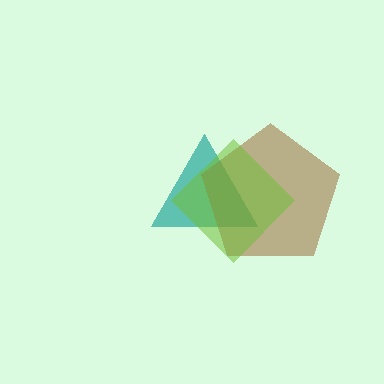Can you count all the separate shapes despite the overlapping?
Yes, there are 3 separate shapes.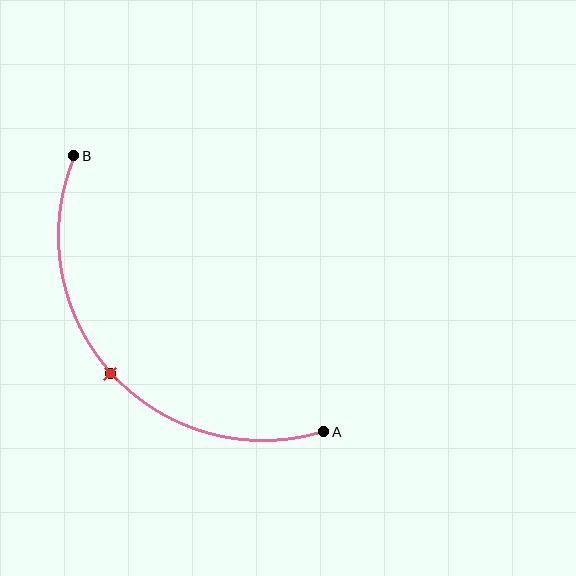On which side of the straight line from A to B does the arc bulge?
The arc bulges below and to the left of the straight line connecting A and B.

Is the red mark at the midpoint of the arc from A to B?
Yes. The red mark lies on the arc at equal arc-length from both A and B — it is the arc midpoint.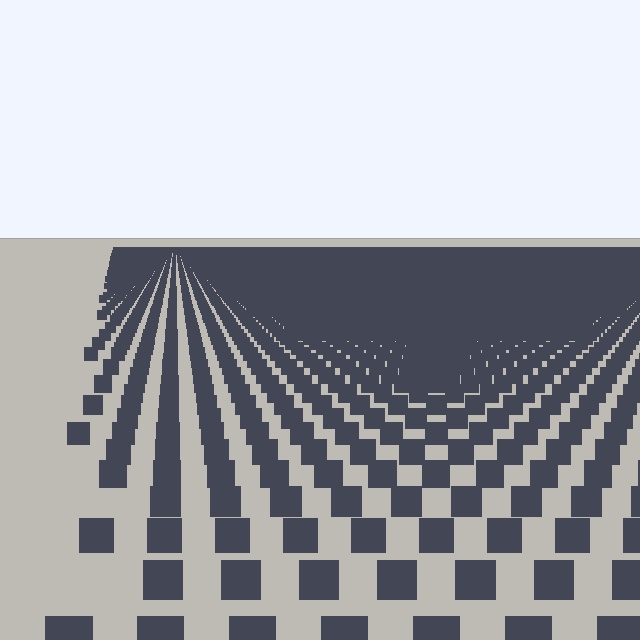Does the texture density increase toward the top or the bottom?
Density increases toward the top.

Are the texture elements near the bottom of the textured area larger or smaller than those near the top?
Larger. Near the bottom, elements are closer to the viewer and appear at a bigger on-screen size.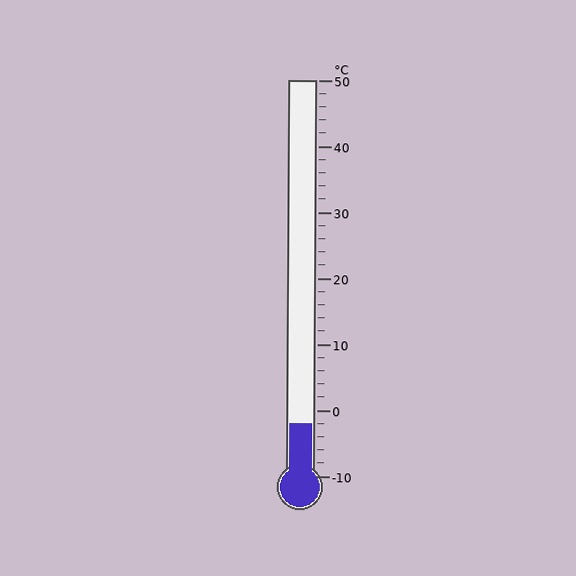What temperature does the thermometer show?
The thermometer shows approximately -2°C.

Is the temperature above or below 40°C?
The temperature is below 40°C.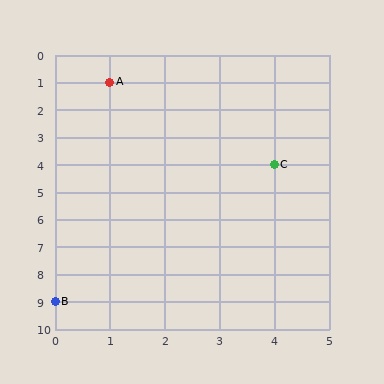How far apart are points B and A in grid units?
Points B and A are 1 column and 8 rows apart (about 8.1 grid units diagonally).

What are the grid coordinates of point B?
Point B is at grid coordinates (0, 9).